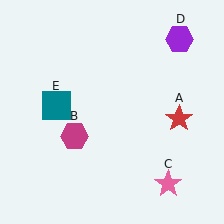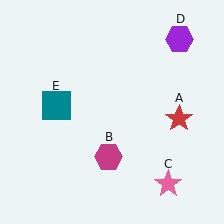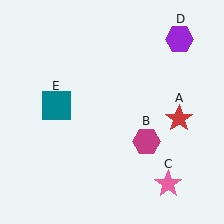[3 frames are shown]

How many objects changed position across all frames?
1 object changed position: magenta hexagon (object B).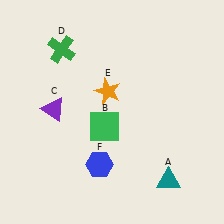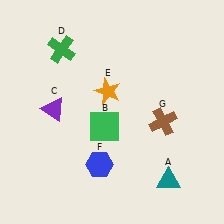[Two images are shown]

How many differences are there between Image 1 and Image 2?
There is 1 difference between the two images.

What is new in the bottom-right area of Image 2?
A brown cross (G) was added in the bottom-right area of Image 2.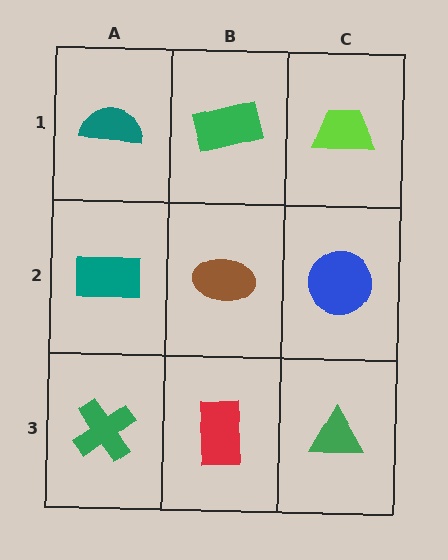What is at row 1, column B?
A green rectangle.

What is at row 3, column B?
A red rectangle.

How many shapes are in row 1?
3 shapes.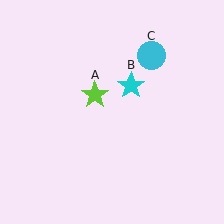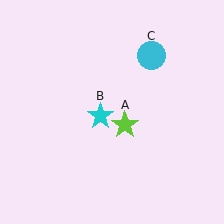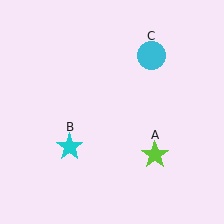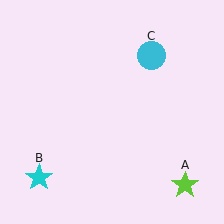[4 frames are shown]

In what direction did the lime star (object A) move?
The lime star (object A) moved down and to the right.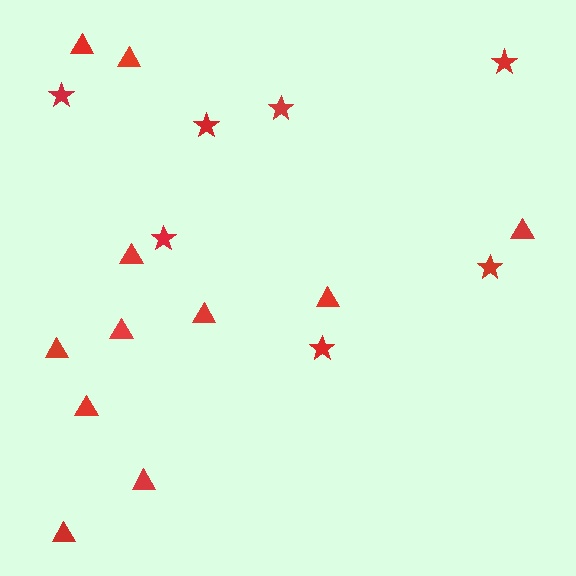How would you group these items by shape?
There are 2 groups: one group of stars (7) and one group of triangles (11).